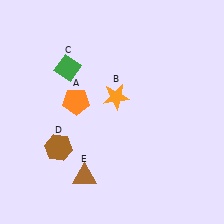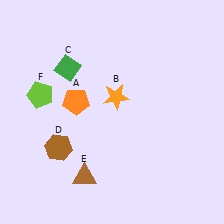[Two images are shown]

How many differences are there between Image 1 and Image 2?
There is 1 difference between the two images.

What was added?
A lime pentagon (F) was added in Image 2.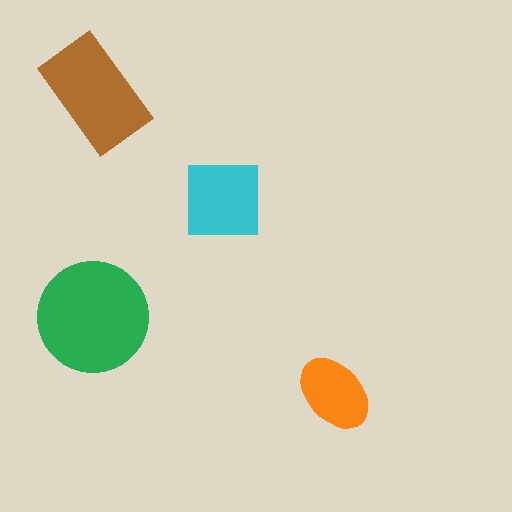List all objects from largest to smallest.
The green circle, the brown rectangle, the cyan square, the orange ellipse.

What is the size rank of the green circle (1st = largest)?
1st.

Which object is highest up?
The brown rectangle is topmost.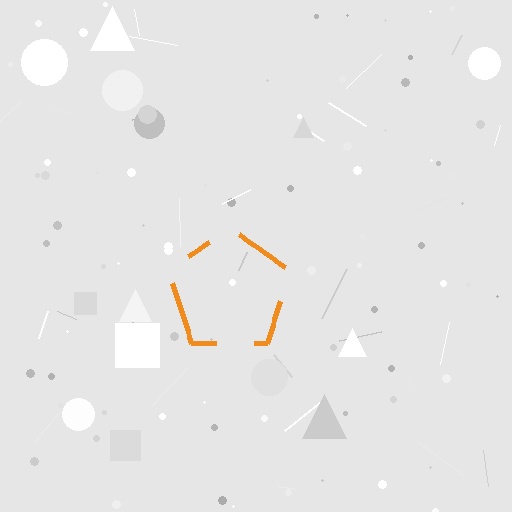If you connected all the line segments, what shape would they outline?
They would outline a pentagon.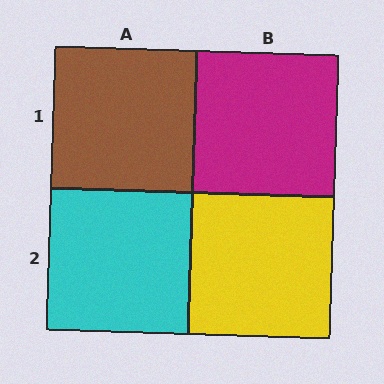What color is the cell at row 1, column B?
Magenta.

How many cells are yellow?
1 cell is yellow.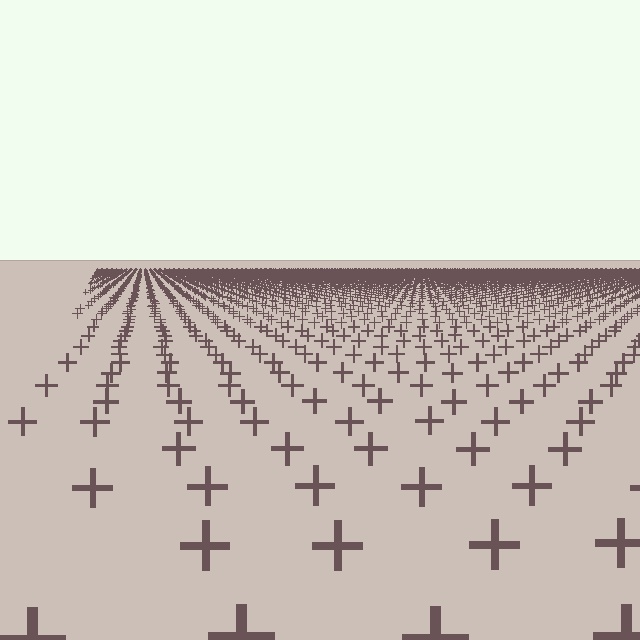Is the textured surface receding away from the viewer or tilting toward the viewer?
The surface is receding away from the viewer. Texture elements get smaller and denser toward the top.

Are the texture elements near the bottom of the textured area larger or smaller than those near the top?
Larger. Near the bottom, elements are closer to the viewer and appear at a bigger on-screen size.